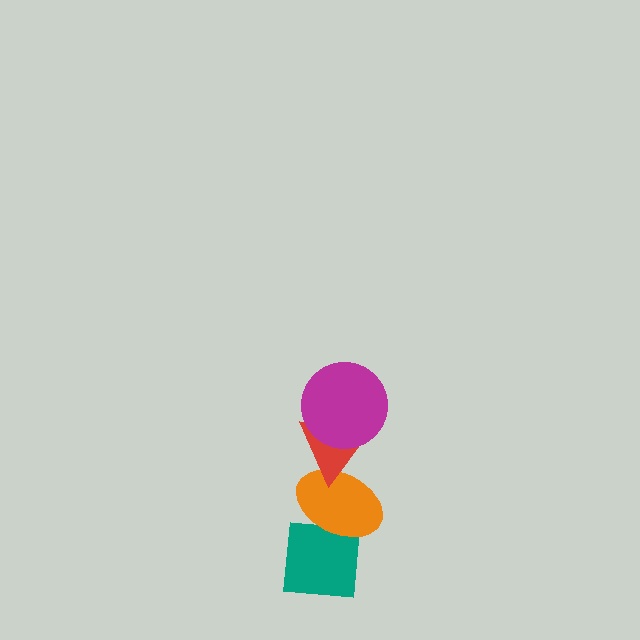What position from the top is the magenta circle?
The magenta circle is 1st from the top.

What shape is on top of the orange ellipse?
The red triangle is on top of the orange ellipse.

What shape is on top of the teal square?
The orange ellipse is on top of the teal square.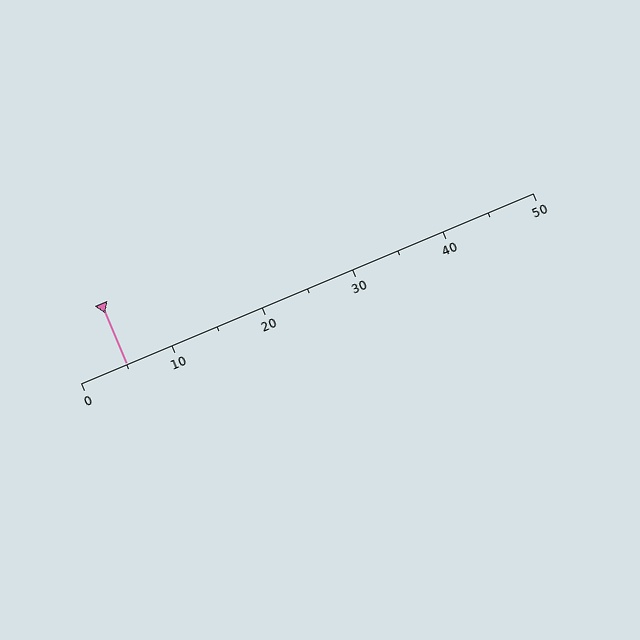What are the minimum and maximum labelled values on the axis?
The axis runs from 0 to 50.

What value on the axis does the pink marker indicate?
The marker indicates approximately 5.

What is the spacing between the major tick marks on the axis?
The major ticks are spaced 10 apart.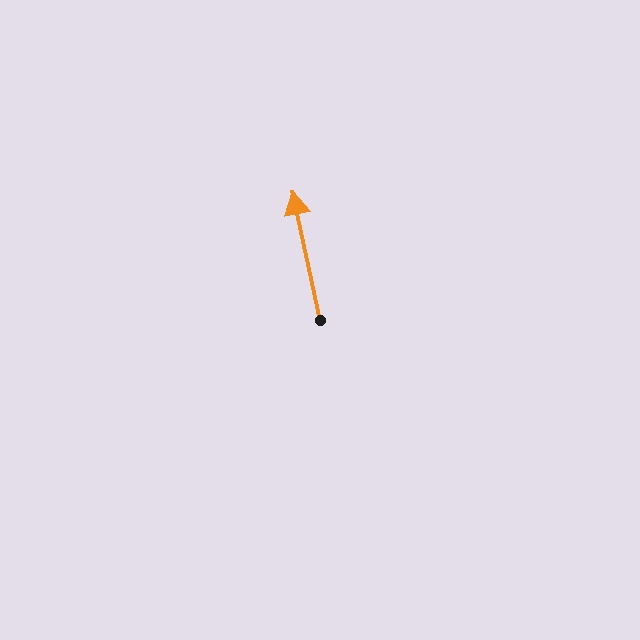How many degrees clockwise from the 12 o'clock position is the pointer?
Approximately 348 degrees.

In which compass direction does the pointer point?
North.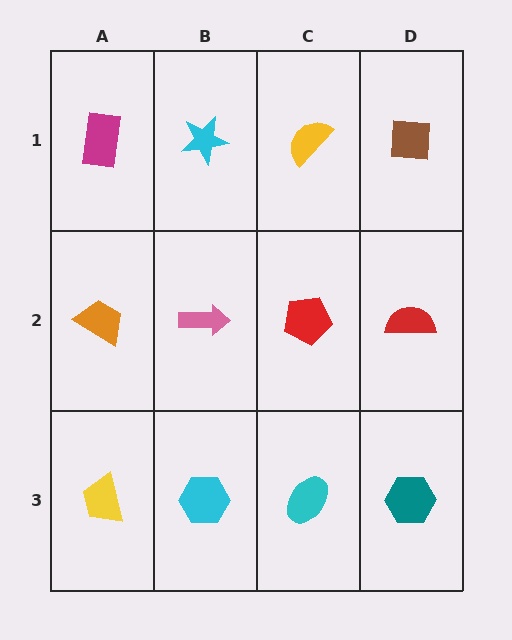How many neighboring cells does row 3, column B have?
3.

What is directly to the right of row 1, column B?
A yellow semicircle.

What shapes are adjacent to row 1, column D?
A red semicircle (row 2, column D), a yellow semicircle (row 1, column C).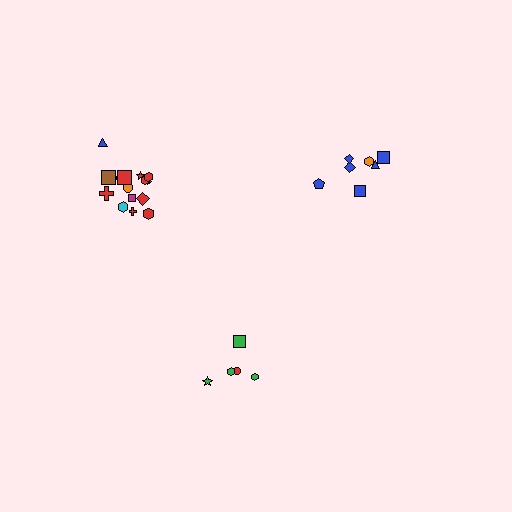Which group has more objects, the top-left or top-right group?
The top-left group.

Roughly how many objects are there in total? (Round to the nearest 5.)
Roughly 25 objects in total.